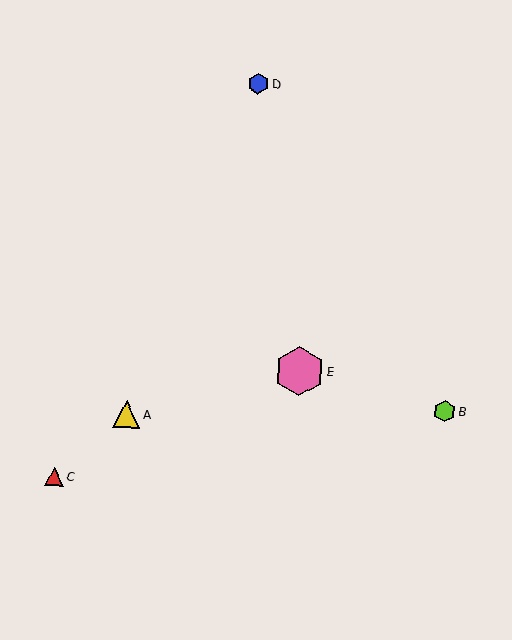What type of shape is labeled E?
Shape E is a pink hexagon.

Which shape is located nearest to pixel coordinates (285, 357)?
The pink hexagon (labeled E) at (299, 371) is nearest to that location.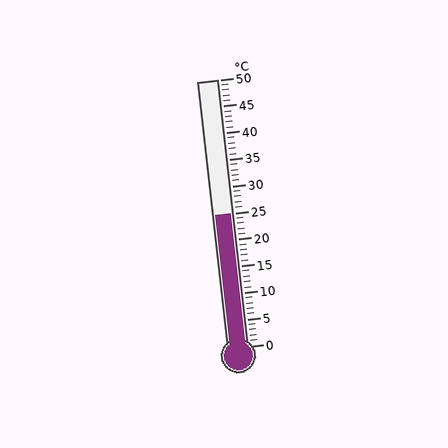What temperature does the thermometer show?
The thermometer shows approximately 25°C.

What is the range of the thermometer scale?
The thermometer scale ranges from 0°C to 50°C.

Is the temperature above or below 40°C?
The temperature is below 40°C.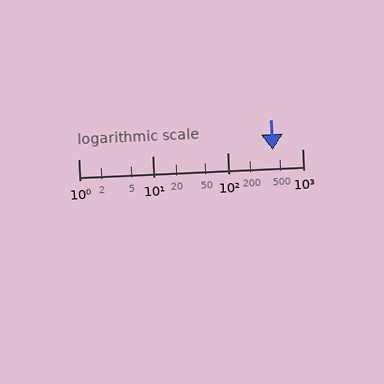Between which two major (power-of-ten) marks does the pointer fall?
The pointer is between 100 and 1000.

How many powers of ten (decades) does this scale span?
The scale spans 3 decades, from 1 to 1000.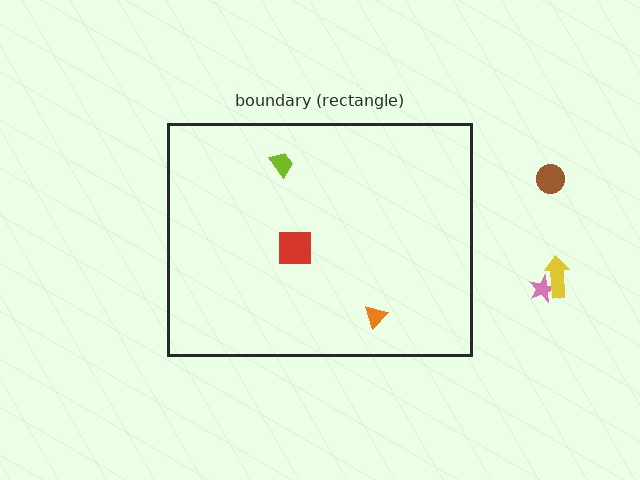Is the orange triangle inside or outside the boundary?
Inside.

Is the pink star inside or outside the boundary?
Outside.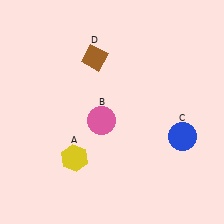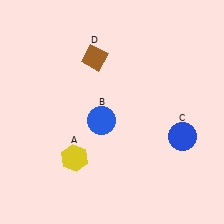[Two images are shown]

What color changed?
The circle (B) changed from pink in Image 1 to blue in Image 2.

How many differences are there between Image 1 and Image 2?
There is 1 difference between the two images.